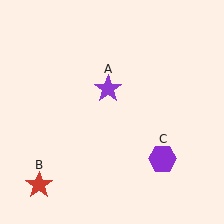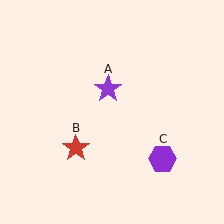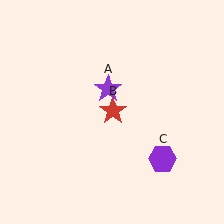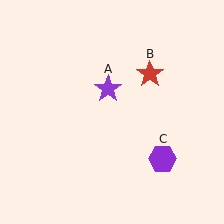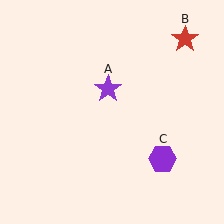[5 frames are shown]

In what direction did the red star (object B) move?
The red star (object B) moved up and to the right.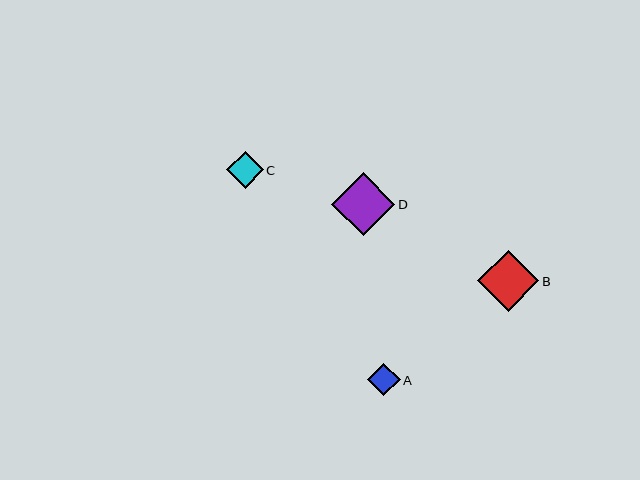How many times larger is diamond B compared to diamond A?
Diamond B is approximately 1.9 times the size of diamond A.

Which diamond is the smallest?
Diamond A is the smallest with a size of approximately 33 pixels.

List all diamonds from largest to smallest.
From largest to smallest: D, B, C, A.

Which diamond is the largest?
Diamond D is the largest with a size of approximately 63 pixels.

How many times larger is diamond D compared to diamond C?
Diamond D is approximately 1.7 times the size of diamond C.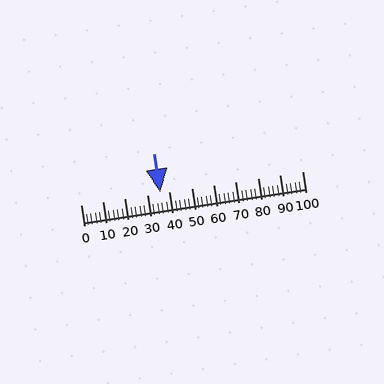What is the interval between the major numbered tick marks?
The major tick marks are spaced 10 units apart.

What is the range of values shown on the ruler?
The ruler shows values from 0 to 100.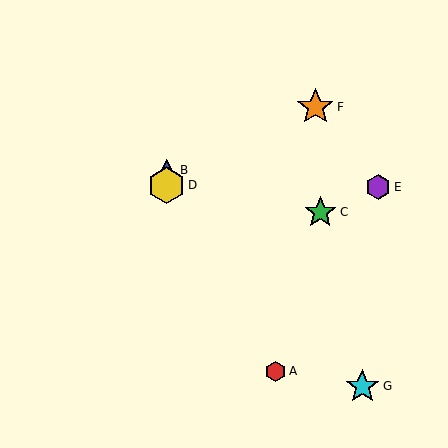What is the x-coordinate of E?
Object E is at x≈378.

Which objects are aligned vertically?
Objects B, D are aligned vertically.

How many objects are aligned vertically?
2 objects (B, D) are aligned vertically.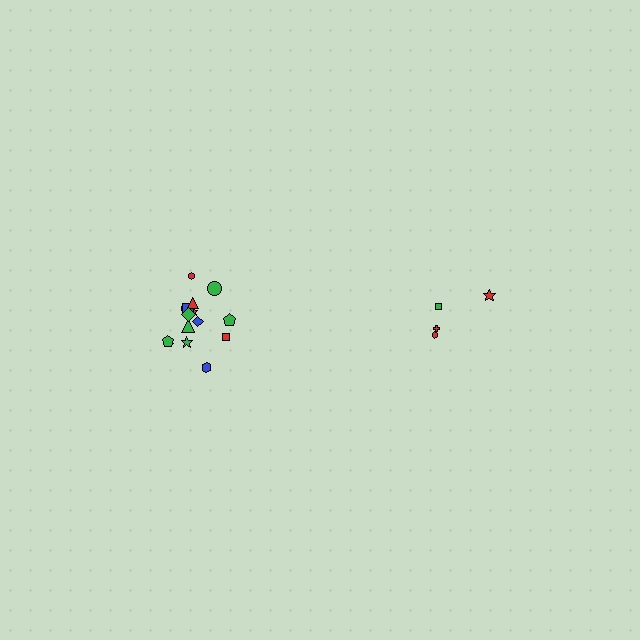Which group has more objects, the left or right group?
The left group.